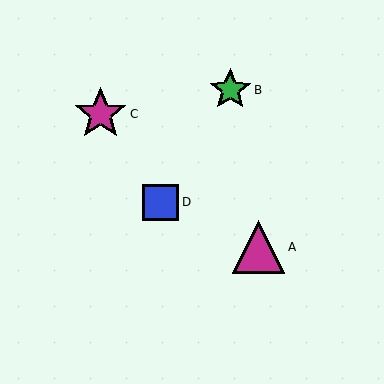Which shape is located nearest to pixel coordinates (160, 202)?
The blue square (labeled D) at (161, 202) is nearest to that location.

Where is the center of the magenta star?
The center of the magenta star is at (101, 114).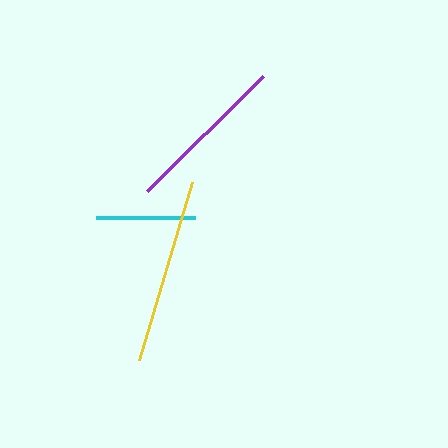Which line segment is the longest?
The yellow line is the longest at approximately 186 pixels.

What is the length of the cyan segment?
The cyan segment is approximately 99 pixels long.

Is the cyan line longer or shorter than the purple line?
The purple line is longer than the cyan line.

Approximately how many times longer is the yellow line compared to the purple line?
The yellow line is approximately 1.1 times the length of the purple line.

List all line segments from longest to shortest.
From longest to shortest: yellow, purple, cyan.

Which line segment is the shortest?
The cyan line is the shortest at approximately 99 pixels.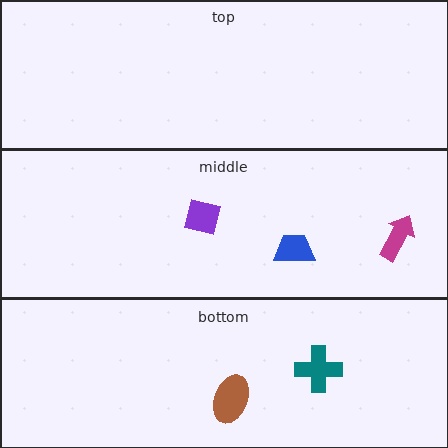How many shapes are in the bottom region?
2.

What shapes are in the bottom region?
The teal cross, the brown ellipse.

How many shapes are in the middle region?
3.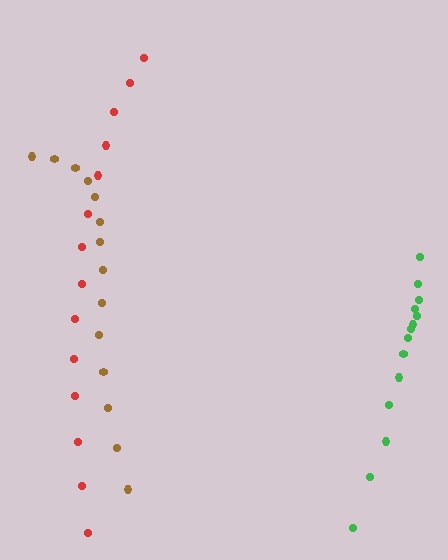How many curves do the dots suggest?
There are 3 distinct paths.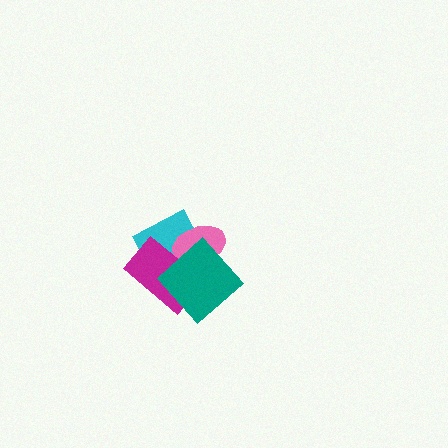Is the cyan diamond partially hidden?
Yes, it is partially covered by another shape.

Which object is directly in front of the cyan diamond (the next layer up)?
The pink ellipse is directly in front of the cyan diamond.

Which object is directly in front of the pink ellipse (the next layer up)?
The magenta rectangle is directly in front of the pink ellipse.